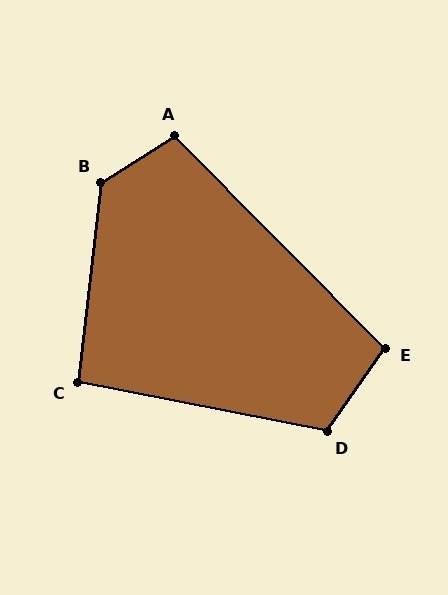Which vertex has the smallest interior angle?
C, at approximately 95 degrees.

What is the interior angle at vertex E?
Approximately 100 degrees (obtuse).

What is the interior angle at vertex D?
Approximately 114 degrees (obtuse).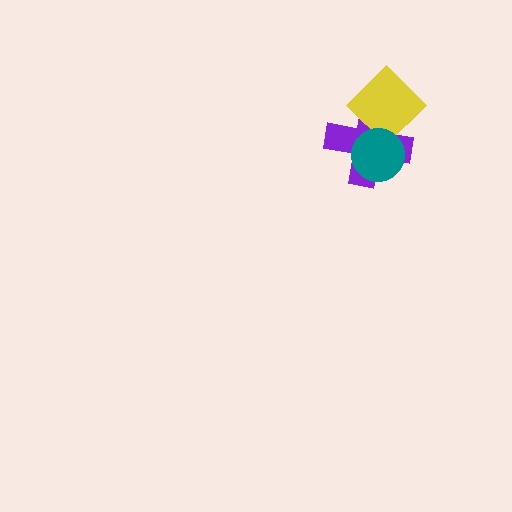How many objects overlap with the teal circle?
2 objects overlap with the teal circle.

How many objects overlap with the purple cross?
2 objects overlap with the purple cross.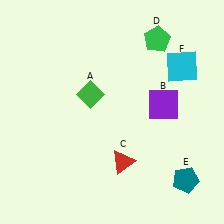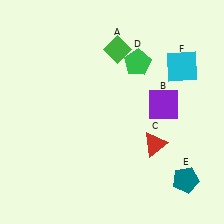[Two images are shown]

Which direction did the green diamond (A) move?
The green diamond (A) moved up.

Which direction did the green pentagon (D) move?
The green pentagon (D) moved down.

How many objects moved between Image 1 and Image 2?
3 objects moved between the two images.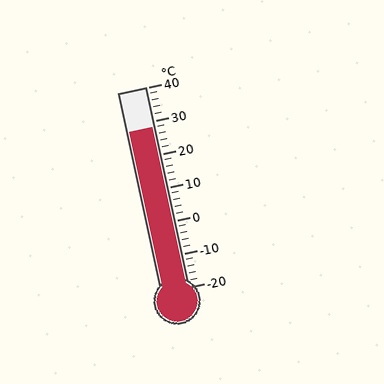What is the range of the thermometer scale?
The thermometer scale ranges from -20°C to 40°C.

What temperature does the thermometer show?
The thermometer shows approximately 28°C.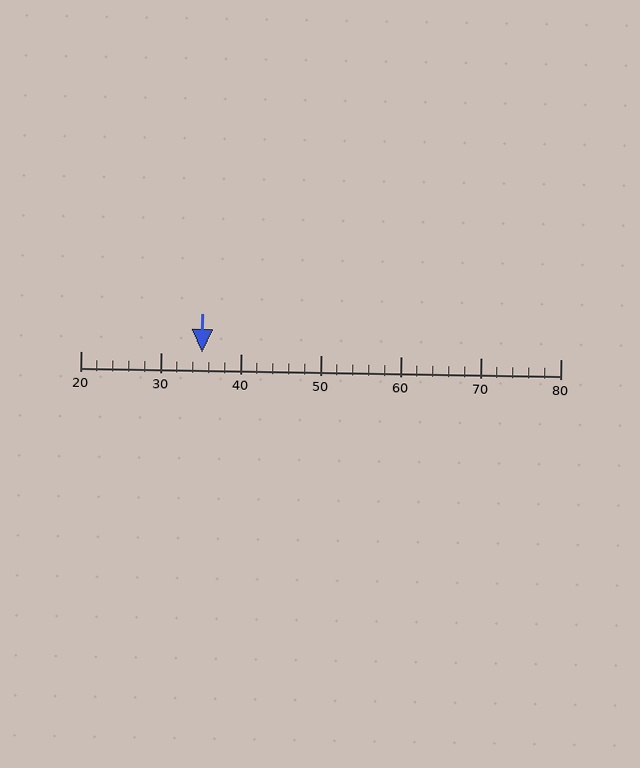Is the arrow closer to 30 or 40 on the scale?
The arrow is closer to 40.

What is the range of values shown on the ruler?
The ruler shows values from 20 to 80.